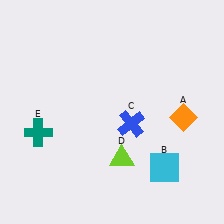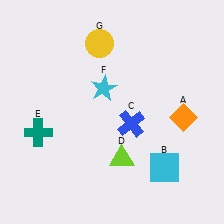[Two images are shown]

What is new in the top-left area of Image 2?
A yellow circle (G) was added in the top-left area of Image 2.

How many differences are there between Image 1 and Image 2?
There are 2 differences between the two images.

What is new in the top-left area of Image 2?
A cyan star (F) was added in the top-left area of Image 2.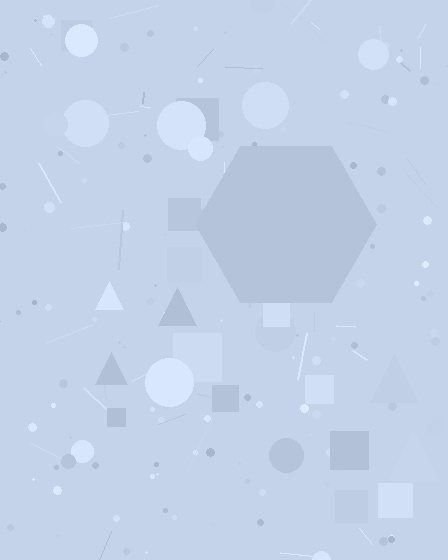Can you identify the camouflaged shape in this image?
The camouflaged shape is a hexagon.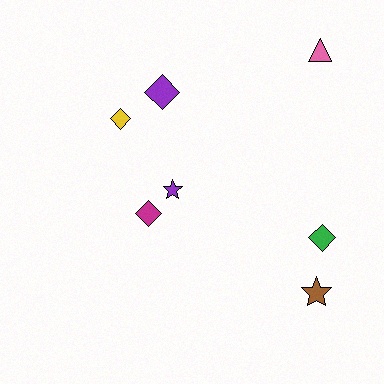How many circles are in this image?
There are no circles.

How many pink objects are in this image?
There is 1 pink object.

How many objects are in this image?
There are 7 objects.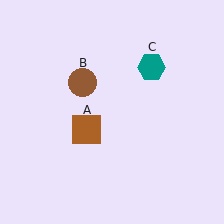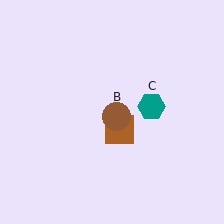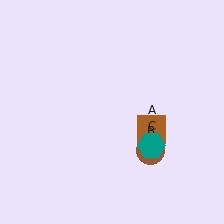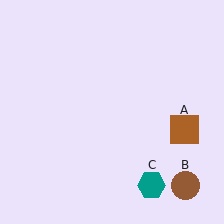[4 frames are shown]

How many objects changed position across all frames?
3 objects changed position: brown square (object A), brown circle (object B), teal hexagon (object C).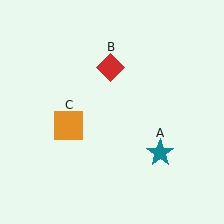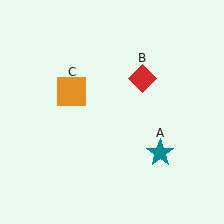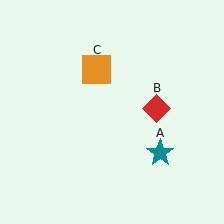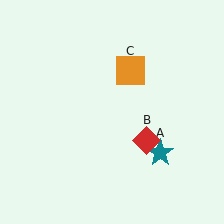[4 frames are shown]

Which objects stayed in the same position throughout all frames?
Teal star (object A) remained stationary.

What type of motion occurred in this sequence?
The red diamond (object B), orange square (object C) rotated clockwise around the center of the scene.